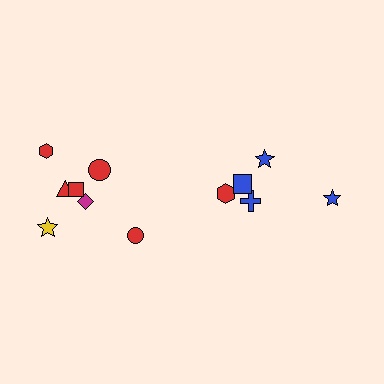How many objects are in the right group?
There are 5 objects.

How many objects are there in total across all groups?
There are 12 objects.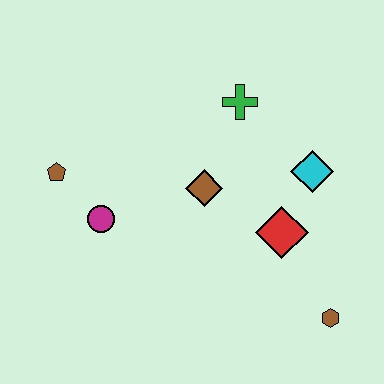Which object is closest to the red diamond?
The cyan diamond is closest to the red diamond.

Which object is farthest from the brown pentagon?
The brown hexagon is farthest from the brown pentagon.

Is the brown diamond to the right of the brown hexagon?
No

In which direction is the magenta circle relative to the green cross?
The magenta circle is to the left of the green cross.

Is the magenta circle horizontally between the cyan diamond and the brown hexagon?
No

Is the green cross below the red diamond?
No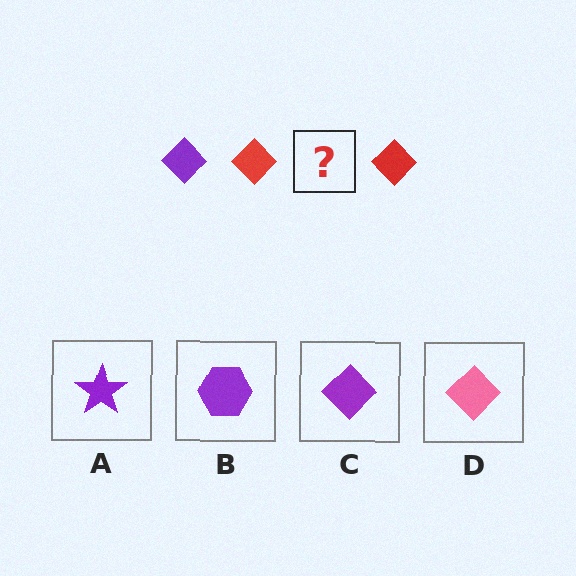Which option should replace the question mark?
Option C.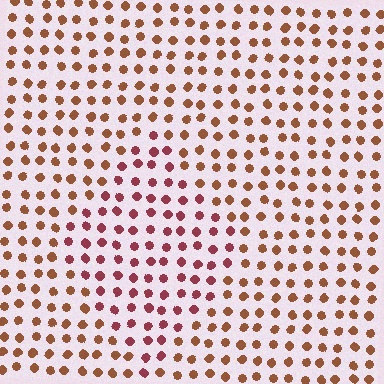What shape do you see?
I see a diamond.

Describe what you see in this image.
The image is filled with small brown elements in a uniform arrangement. A diamond-shaped region is visible where the elements are tinted to a slightly different hue, forming a subtle color boundary.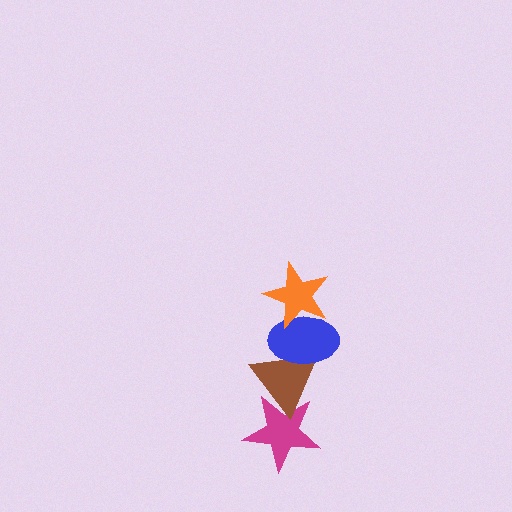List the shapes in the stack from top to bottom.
From top to bottom: the orange star, the blue ellipse, the brown triangle, the magenta star.